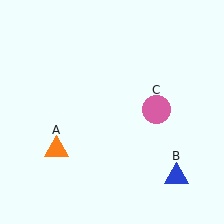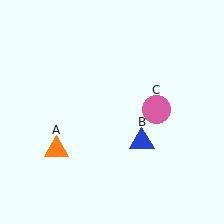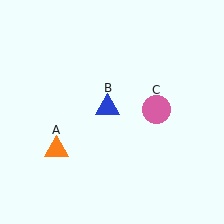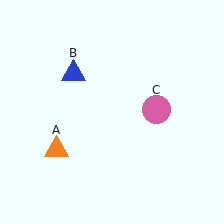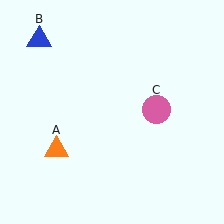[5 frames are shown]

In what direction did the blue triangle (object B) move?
The blue triangle (object B) moved up and to the left.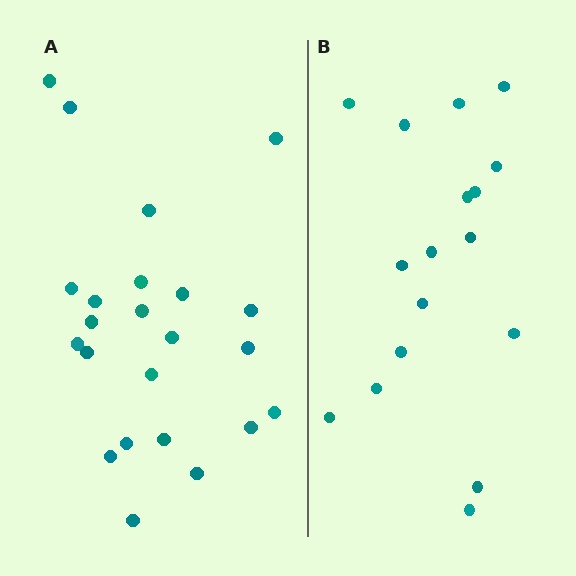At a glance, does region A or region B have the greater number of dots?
Region A (the left region) has more dots.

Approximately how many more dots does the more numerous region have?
Region A has about 6 more dots than region B.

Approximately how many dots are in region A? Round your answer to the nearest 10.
About 20 dots. (The exact count is 23, which rounds to 20.)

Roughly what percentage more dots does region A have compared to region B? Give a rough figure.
About 35% more.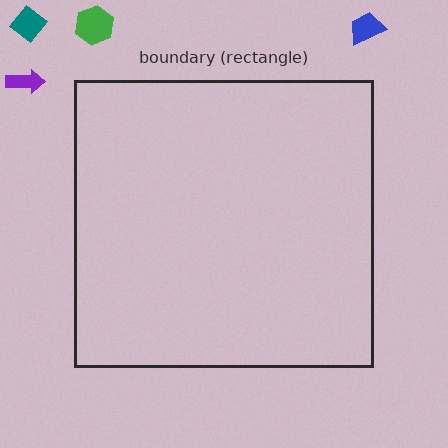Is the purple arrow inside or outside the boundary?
Outside.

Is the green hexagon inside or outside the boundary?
Outside.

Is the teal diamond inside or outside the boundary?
Outside.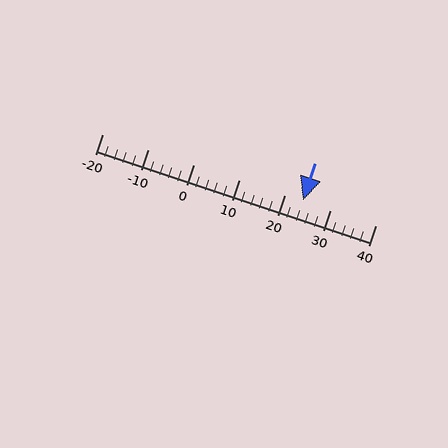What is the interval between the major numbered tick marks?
The major tick marks are spaced 10 units apart.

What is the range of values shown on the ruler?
The ruler shows values from -20 to 40.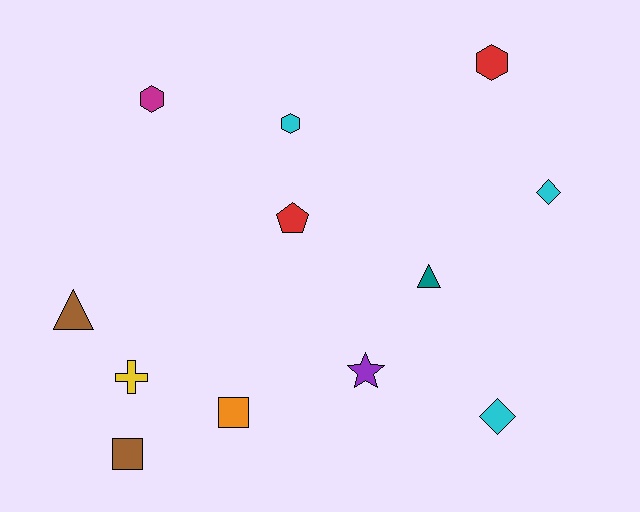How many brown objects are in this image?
There are 2 brown objects.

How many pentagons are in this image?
There is 1 pentagon.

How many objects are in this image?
There are 12 objects.